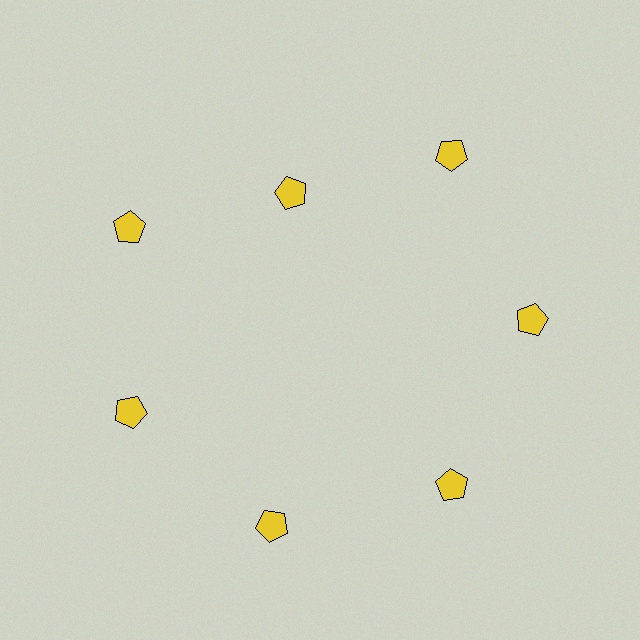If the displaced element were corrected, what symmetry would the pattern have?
It would have 7-fold rotational symmetry — the pattern would map onto itself every 51 degrees.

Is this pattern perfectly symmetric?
No. The 7 yellow pentagons are arranged in a ring, but one element near the 12 o'clock position is pulled inward toward the center, breaking the 7-fold rotational symmetry.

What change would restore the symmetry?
The symmetry would be restored by moving it outward, back onto the ring so that all 7 pentagons sit at equal angles and equal distance from the center.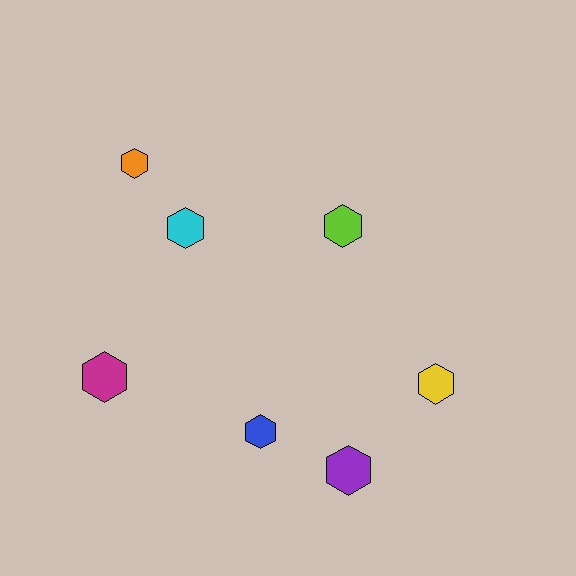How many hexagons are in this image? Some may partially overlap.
There are 7 hexagons.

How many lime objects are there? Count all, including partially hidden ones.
There is 1 lime object.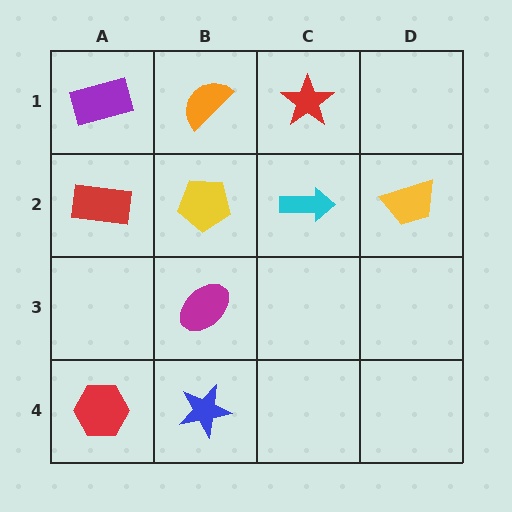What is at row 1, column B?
An orange semicircle.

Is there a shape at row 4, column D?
No, that cell is empty.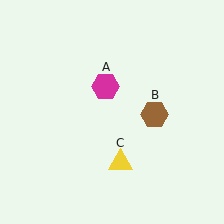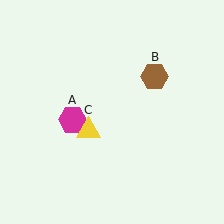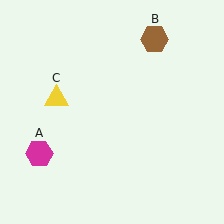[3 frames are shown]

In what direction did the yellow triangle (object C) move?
The yellow triangle (object C) moved up and to the left.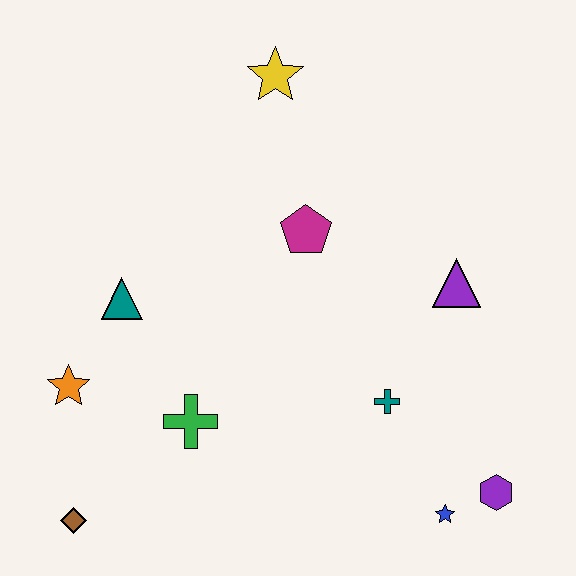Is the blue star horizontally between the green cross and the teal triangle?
No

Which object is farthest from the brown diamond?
The yellow star is farthest from the brown diamond.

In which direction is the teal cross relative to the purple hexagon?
The teal cross is to the left of the purple hexagon.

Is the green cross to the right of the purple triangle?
No